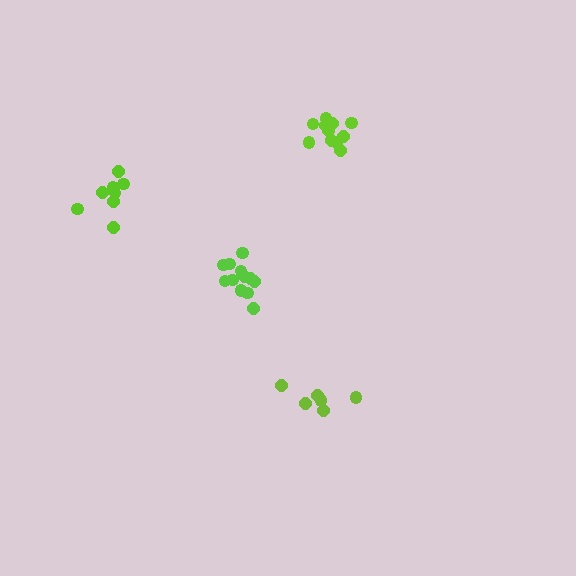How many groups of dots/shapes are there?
There are 4 groups.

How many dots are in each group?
Group 1: 6 dots, Group 2: 11 dots, Group 3: 8 dots, Group 4: 12 dots (37 total).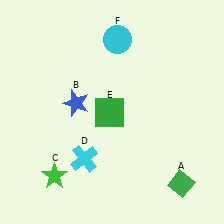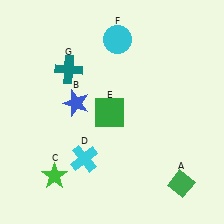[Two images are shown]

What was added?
A teal cross (G) was added in Image 2.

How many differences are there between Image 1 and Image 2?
There is 1 difference between the two images.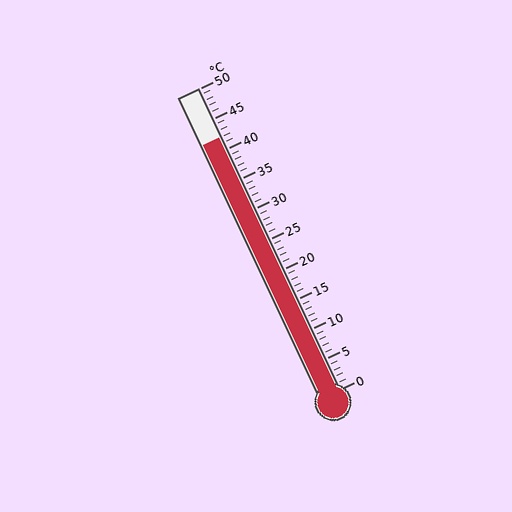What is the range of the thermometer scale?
The thermometer scale ranges from 0°C to 50°C.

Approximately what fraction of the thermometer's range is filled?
The thermometer is filled to approximately 85% of its range.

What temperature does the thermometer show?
The thermometer shows approximately 42°C.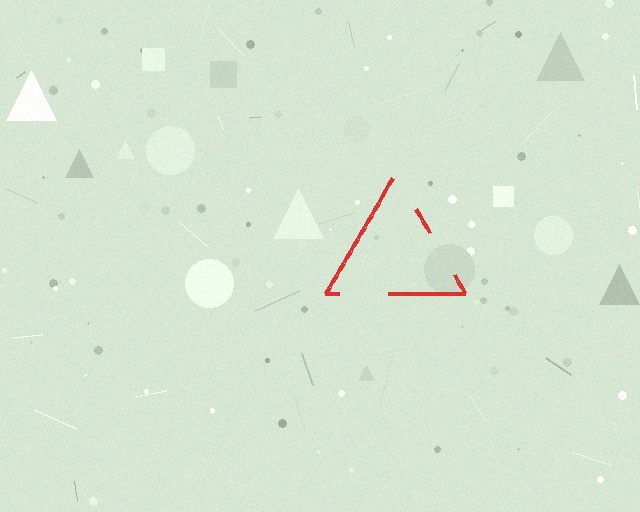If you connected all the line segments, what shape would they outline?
They would outline a triangle.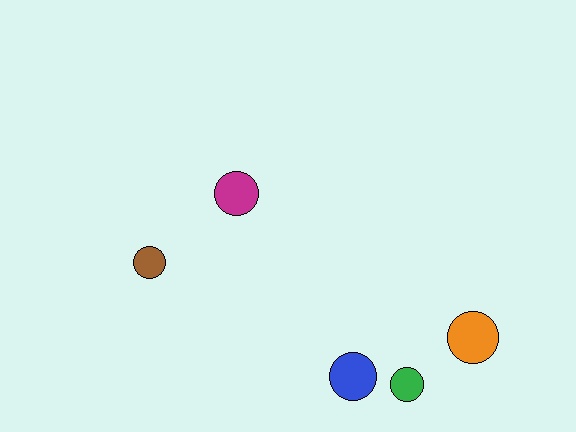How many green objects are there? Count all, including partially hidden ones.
There is 1 green object.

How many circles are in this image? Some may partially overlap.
There are 5 circles.